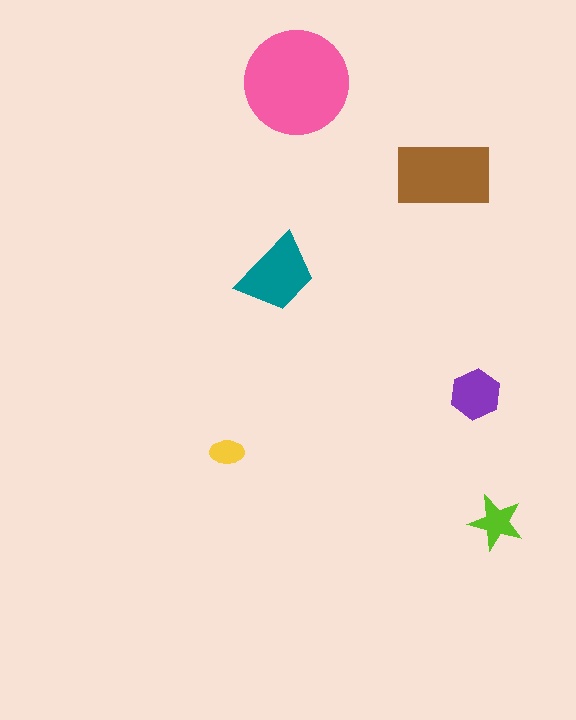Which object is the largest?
The pink circle.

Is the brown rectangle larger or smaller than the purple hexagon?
Larger.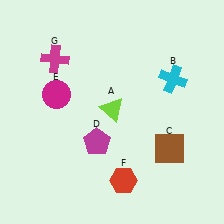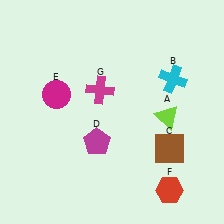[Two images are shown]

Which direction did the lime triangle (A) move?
The lime triangle (A) moved right.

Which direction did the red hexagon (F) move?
The red hexagon (F) moved right.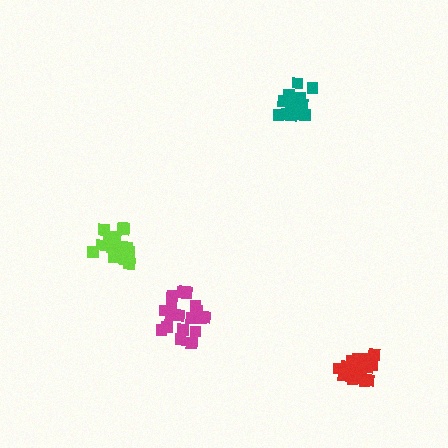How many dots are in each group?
Group 1: 19 dots, Group 2: 21 dots, Group 3: 19 dots, Group 4: 19 dots (78 total).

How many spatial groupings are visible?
There are 4 spatial groupings.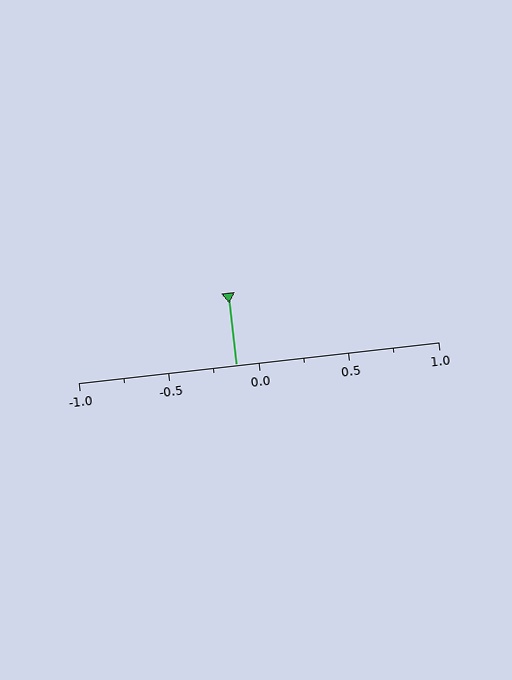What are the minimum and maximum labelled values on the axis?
The axis runs from -1.0 to 1.0.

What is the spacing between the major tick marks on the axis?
The major ticks are spaced 0.5 apart.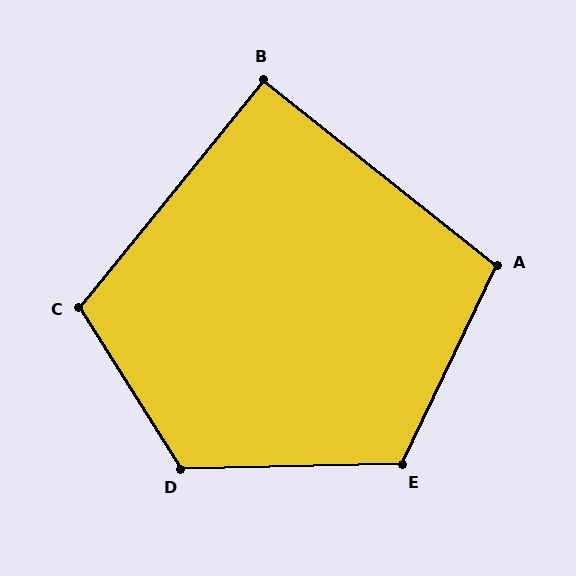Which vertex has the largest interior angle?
D, at approximately 121 degrees.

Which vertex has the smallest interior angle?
B, at approximately 90 degrees.